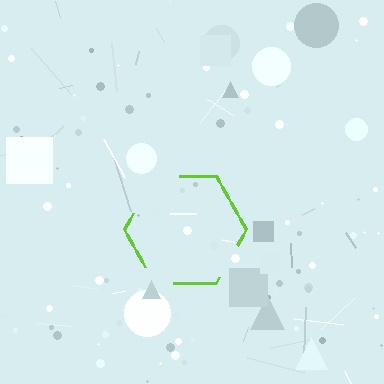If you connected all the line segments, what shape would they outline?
They would outline a hexagon.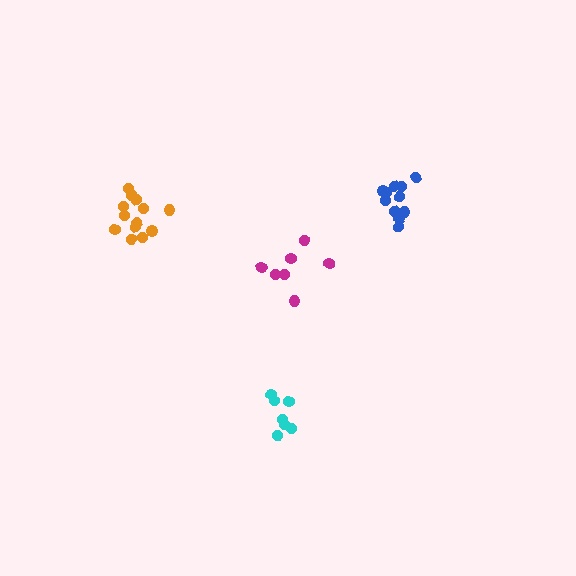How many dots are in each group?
Group 1: 7 dots, Group 2: 13 dots, Group 3: 11 dots, Group 4: 7 dots (38 total).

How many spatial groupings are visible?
There are 4 spatial groupings.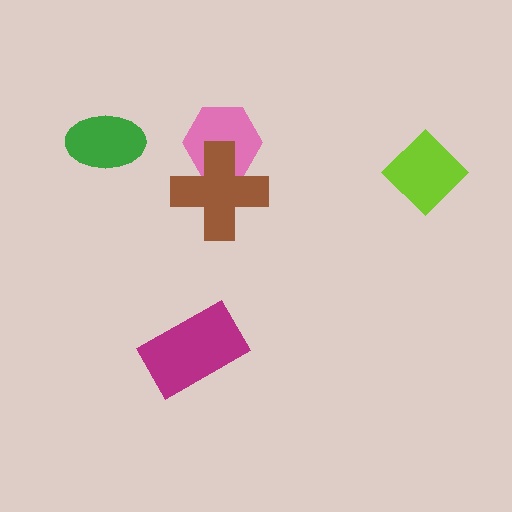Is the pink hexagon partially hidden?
Yes, it is partially covered by another shape.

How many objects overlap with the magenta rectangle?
0 objects overlap with the magenta rectangle.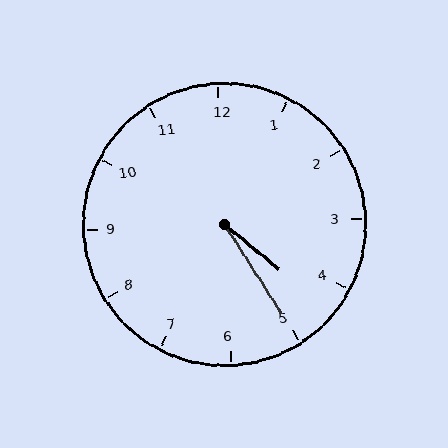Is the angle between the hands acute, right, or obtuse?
It is acute.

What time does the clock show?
4:25.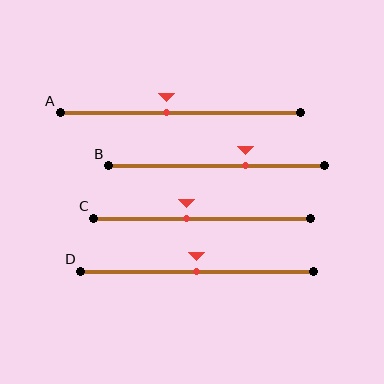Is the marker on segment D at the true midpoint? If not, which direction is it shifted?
Yes, the marker on segment D is at the true midpoint.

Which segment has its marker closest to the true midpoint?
Segment D has its marker closest to the true midpoint.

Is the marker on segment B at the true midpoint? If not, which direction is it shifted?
No, the marker on segment B is shifted to the right by about 13% of the segment length.